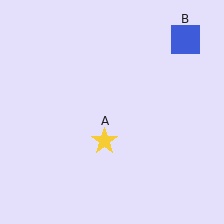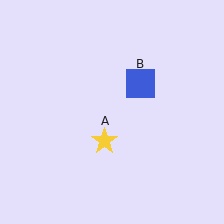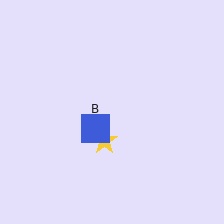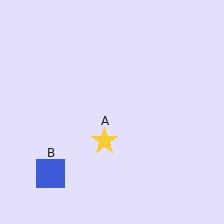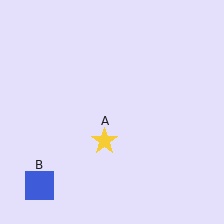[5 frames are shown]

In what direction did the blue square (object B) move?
The blue square (object B) moved down and to the left.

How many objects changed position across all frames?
1 object changed position: blue square (object B).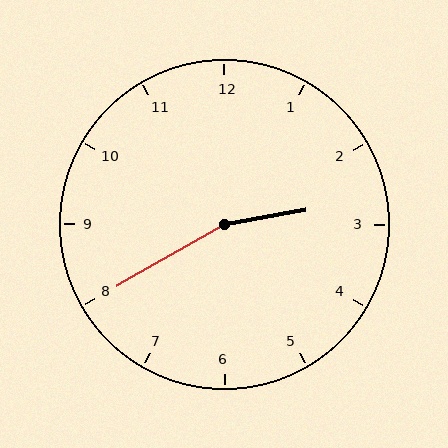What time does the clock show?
2:40.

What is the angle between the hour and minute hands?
Approximately 160 degrees.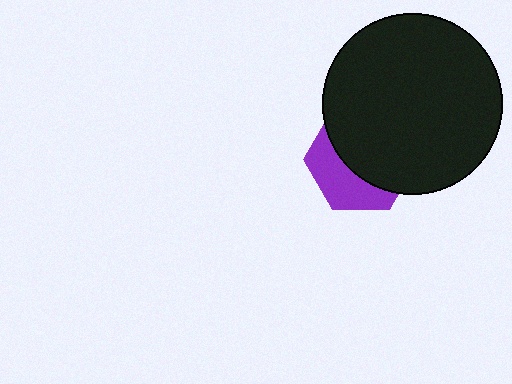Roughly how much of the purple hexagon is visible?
A small part of it is visible (roughly 38%).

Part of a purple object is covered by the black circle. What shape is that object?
It is a hexagon.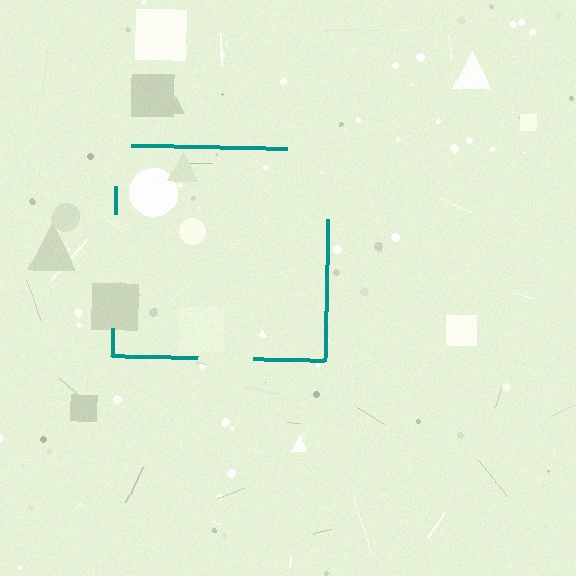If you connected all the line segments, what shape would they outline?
They would outline a square.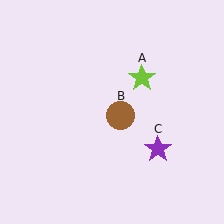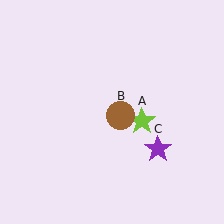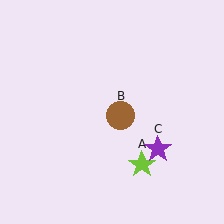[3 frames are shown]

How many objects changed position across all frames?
1 object changed position: lime star (object A).